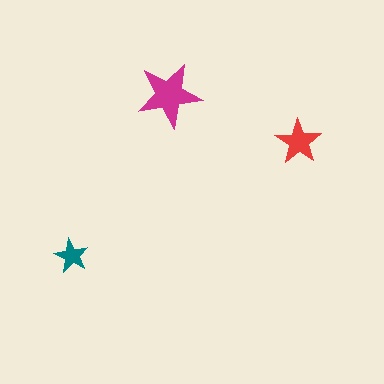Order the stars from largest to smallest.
the magenta one, the red one, the teal one.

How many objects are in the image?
There are 3 objects in the image.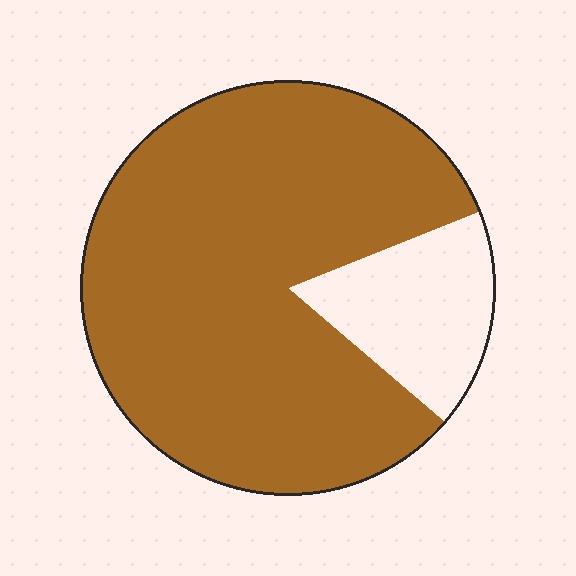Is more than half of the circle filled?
Yes.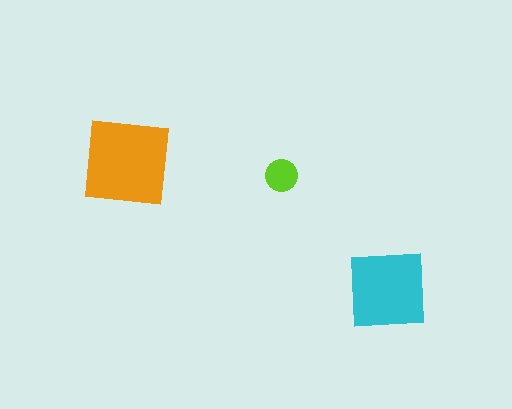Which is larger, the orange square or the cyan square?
The orange square.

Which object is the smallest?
The lime circle.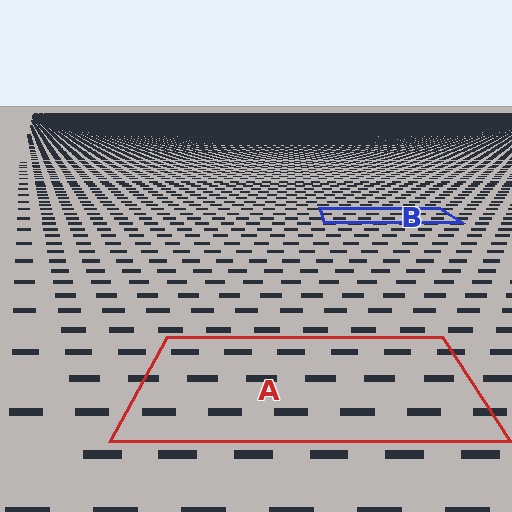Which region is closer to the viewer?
Region A is closer. The texture elements there are larger and more spread out.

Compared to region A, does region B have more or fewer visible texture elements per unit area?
Region B has more texture elements per unit area — they are packed more densely because it is farther away.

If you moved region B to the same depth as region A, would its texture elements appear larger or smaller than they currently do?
They would appear larger. At a closer depth, the same texture elements are projected at a bigger on-screen size.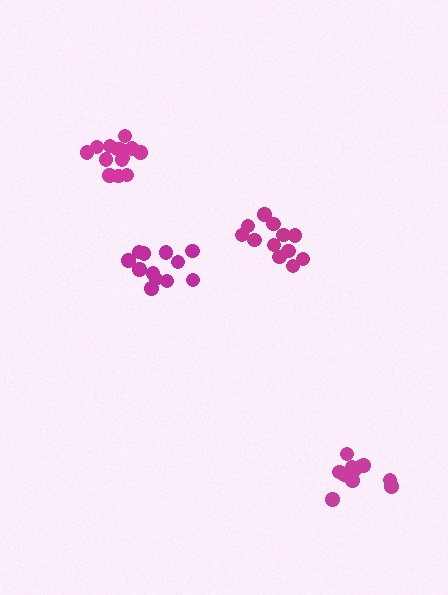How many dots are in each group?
Group 1: 12 dots, Group 2: 12 dots, Group 3: 11 dots, Group 4: 15 dots (50 total).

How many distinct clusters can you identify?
There are 4 distinct clusters.